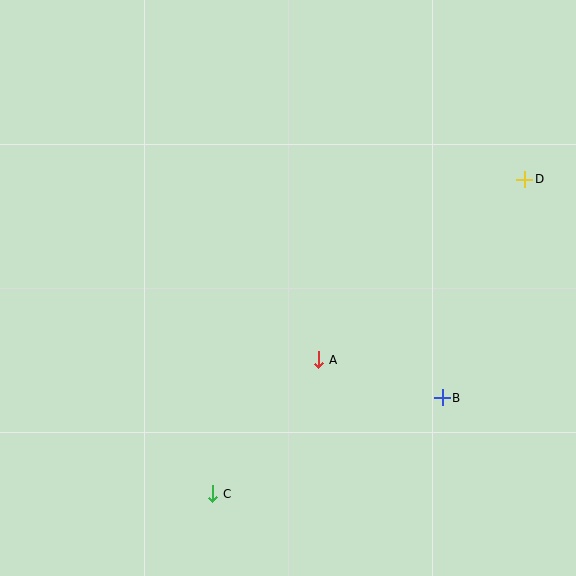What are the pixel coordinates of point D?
Point D is at (525, 179).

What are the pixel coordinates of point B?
Point B is at (442, 398).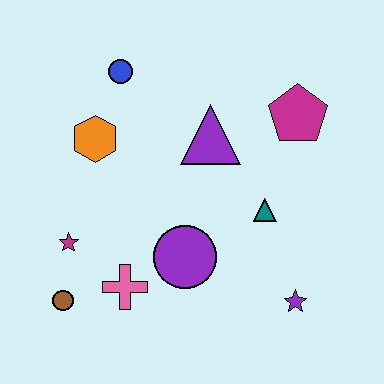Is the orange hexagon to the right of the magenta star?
Yes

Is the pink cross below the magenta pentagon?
Yes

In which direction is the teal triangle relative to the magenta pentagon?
The teal triangle is below the magenta pentagon.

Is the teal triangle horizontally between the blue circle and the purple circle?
No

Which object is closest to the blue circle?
The orange hexagon is closest to the blue circle.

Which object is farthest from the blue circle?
The purple star is farthest from the blue circle.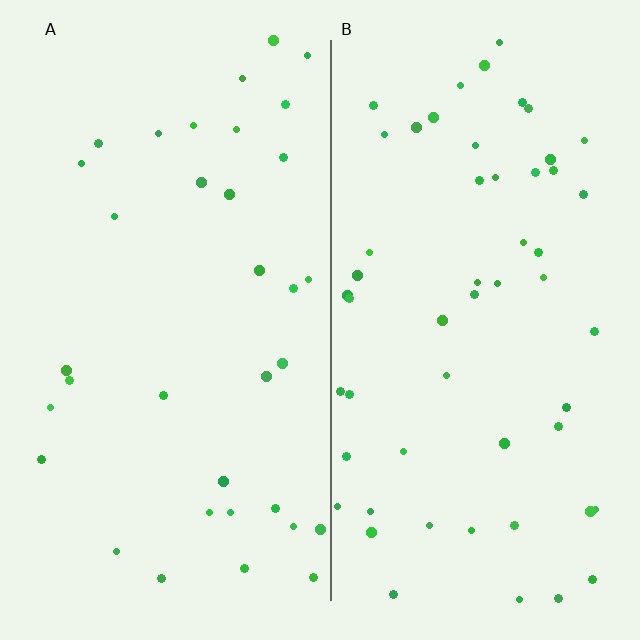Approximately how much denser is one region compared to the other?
Approximately 1.6× — region B over region A.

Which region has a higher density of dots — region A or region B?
B (the right).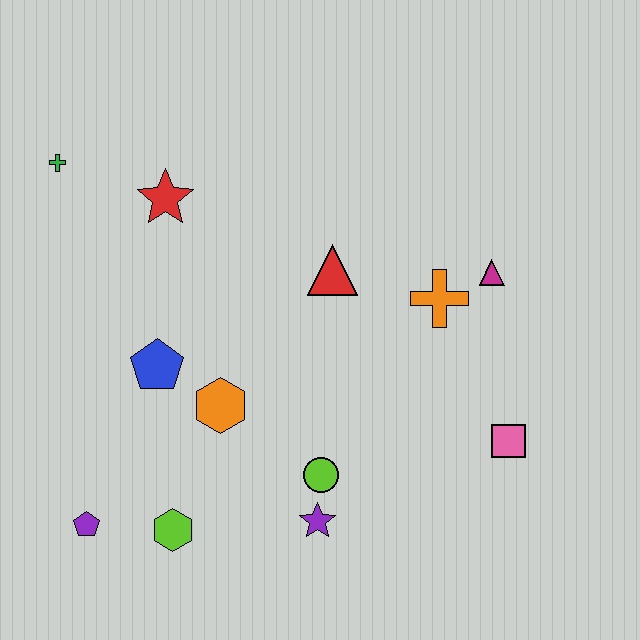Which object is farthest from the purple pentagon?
The magenta triangle is farthest from the purple pentagon.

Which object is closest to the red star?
The green cross is closest to the red star.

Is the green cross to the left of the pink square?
Yes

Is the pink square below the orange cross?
Yes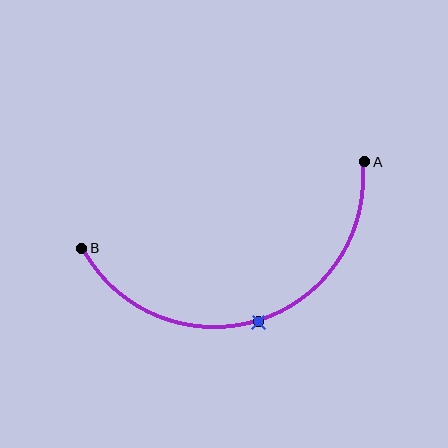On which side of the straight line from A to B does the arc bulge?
The arc bulges below the straight line connecting A and B.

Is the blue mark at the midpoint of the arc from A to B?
Yes. The blue mark lies on the arc at equal arc-length from both A and B — it is the arc midpoint.